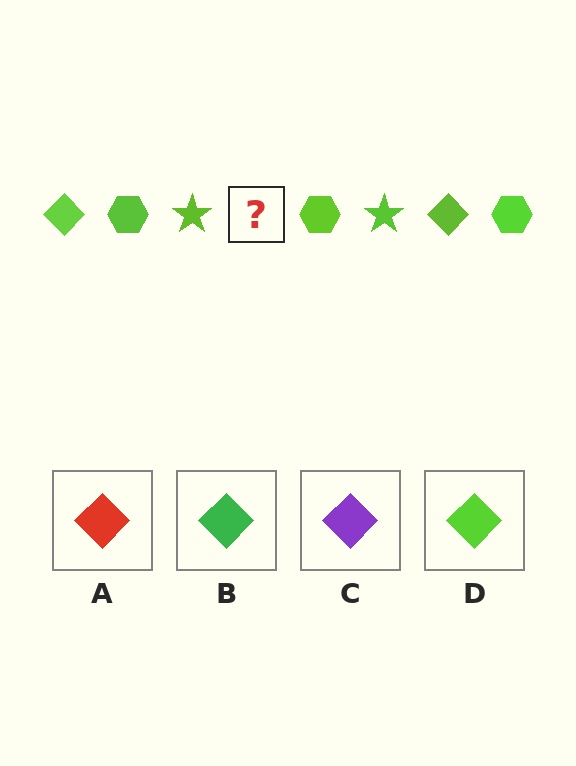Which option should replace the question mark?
Option D.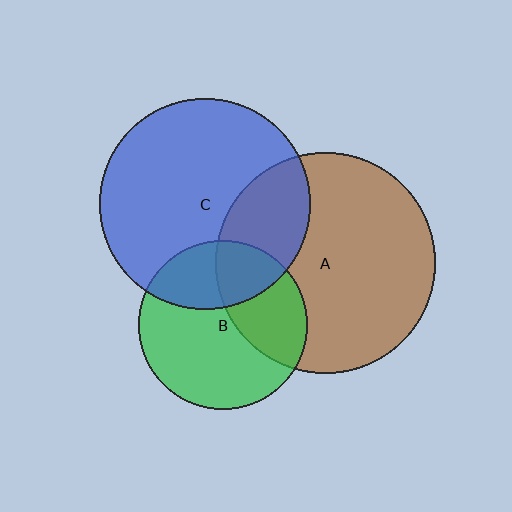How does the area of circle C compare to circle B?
Approximately 1.6 times.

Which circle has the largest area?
Circle A (brown).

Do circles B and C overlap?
Yes.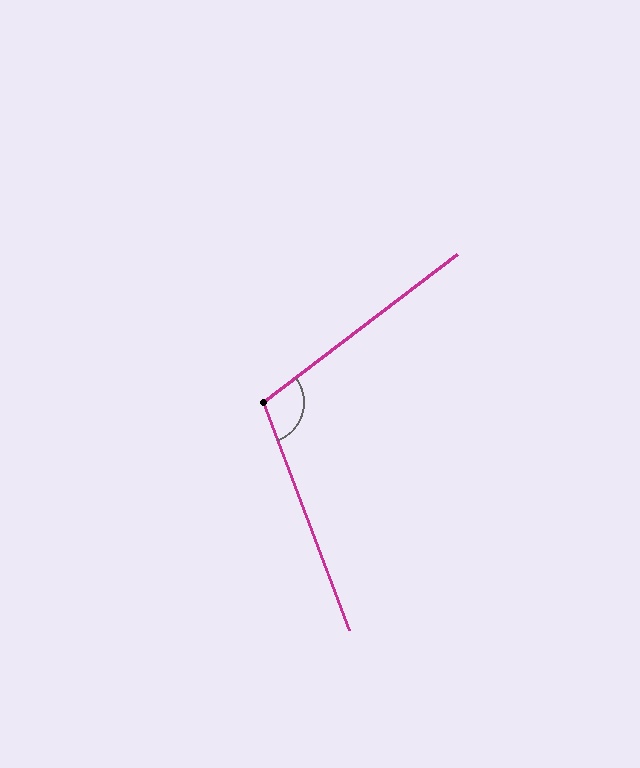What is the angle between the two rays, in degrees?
Approximately 107 degrees.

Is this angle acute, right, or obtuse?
It is obtuse.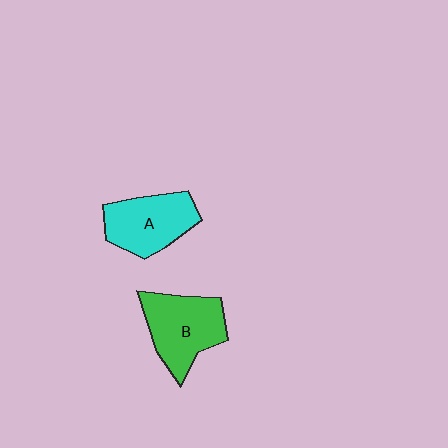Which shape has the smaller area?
Shape A (cyan).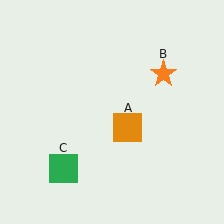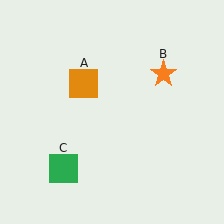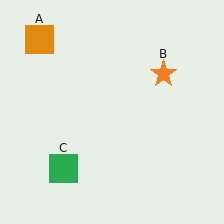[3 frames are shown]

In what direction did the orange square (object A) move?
The orange square (object A) moved up and to the left.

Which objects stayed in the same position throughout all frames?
Orange star (object B) and green square (object C) remained stationary.